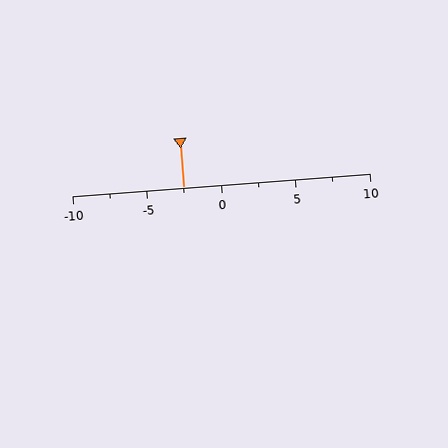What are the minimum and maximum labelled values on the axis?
The axis runs from -10 to 10.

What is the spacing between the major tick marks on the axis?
The major ticks are spaced 5 apart.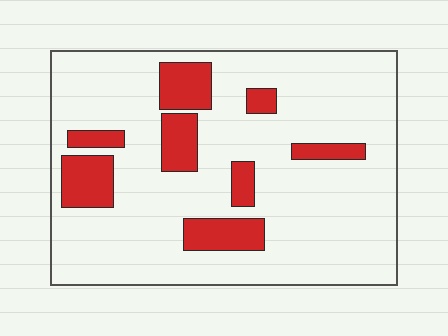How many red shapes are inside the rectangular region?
8.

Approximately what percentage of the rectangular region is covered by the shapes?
Approximately 20%.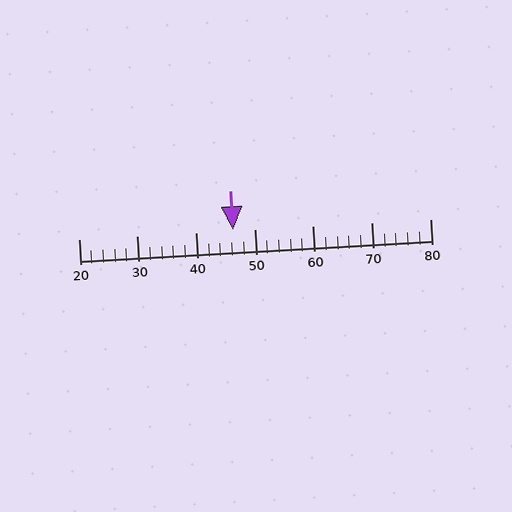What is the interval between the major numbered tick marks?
The major tick marks are spaced 10 units apart.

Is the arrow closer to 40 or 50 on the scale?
The arrow is closer to 50.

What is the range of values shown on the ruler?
The ruler shows values from 20 to 80.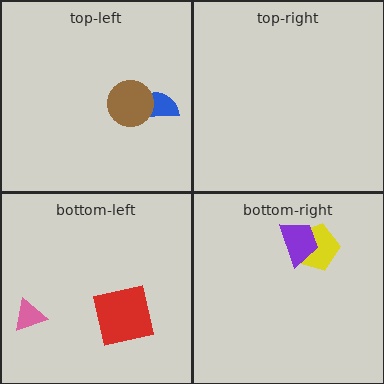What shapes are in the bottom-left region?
The pink triangle, the red square.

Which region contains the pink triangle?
The bottom-left region.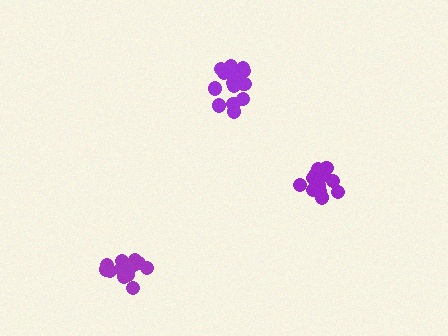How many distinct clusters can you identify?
There are 3 distinct clusters.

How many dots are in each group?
Group 1: 17 dots, Group 2: 17 dots, Group 3: 15 dots (49 total).